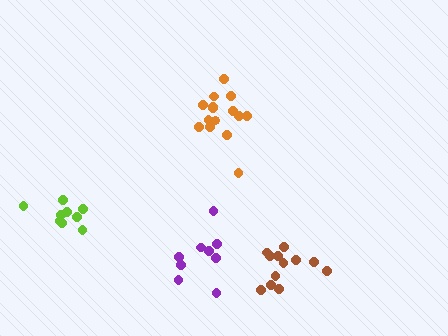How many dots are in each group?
Group 1: 9 dots, Group 2: 12 dots, Group 3: 9 dots, Group 4: 15 dots (45 total).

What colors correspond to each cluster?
The clusters are colored: lime, brown, purple, orange.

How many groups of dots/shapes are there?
There are 4 groups.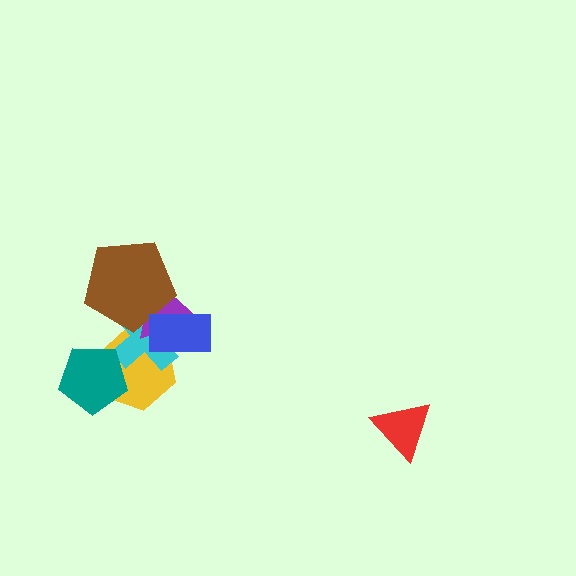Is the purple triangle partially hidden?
Yes, it is partially covered by another shape.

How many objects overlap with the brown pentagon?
3 objects overlap with the brown pentagon.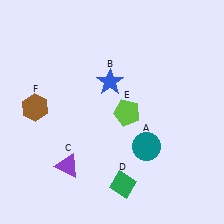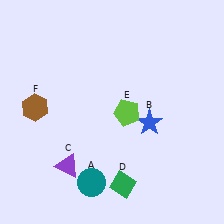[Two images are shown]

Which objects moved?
The objects that moved are: the teal circle (A), the blue star (B).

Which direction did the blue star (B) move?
The blue star (B) moved down.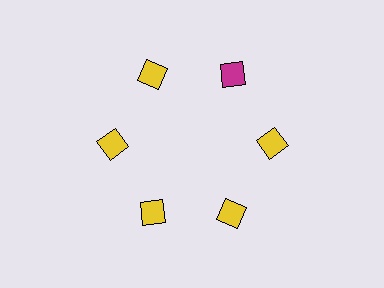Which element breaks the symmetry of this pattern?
The magenta diamond at roughly the 1 o'clock position breaks the symmetry. All other shapes are yellow diamonds.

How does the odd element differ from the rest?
It has a different color: magenta instead of yellow.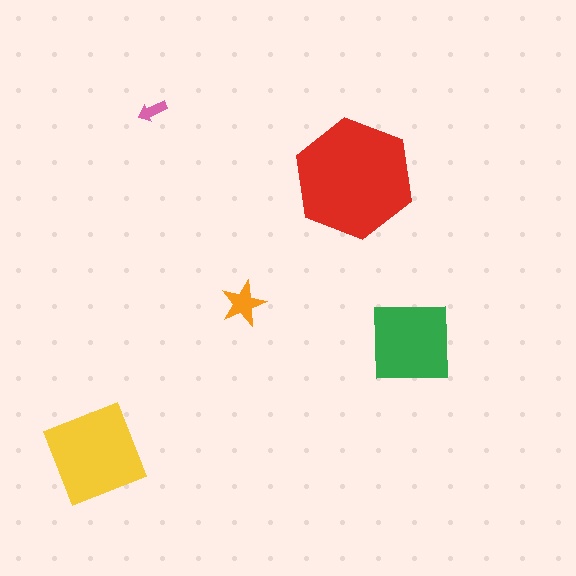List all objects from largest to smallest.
The red hexagon, the yellow square, the green square, the orange star, the pink arrow.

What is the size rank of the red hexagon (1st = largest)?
1st.